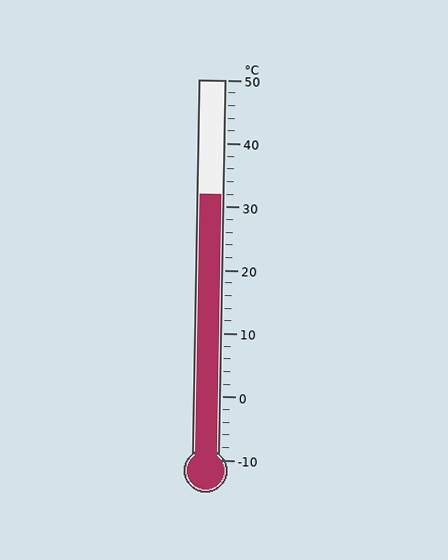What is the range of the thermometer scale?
The thermometer scale ranges from -10°C to 50°C.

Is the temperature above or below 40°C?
The temperature is below 40°C.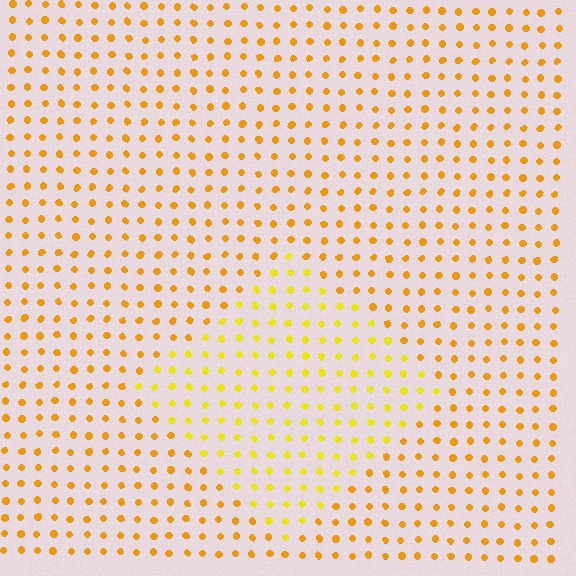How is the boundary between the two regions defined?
The boundary is defined purely by a slight shift in hue (about 22 degrees). Spacing, size, and orientation are identical on both sides.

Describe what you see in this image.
The image is filled with small orange elements in a uniform arrangement. A diamond-shaped region is visible where the elements are tinted to a slightly different hue, forming a subtle color boundary.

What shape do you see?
I see a diamond.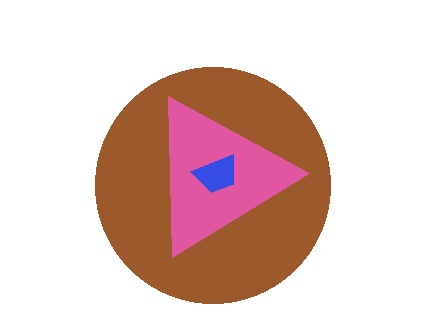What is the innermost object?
The blue trapezoid.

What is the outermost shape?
The brown circle.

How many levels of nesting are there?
3.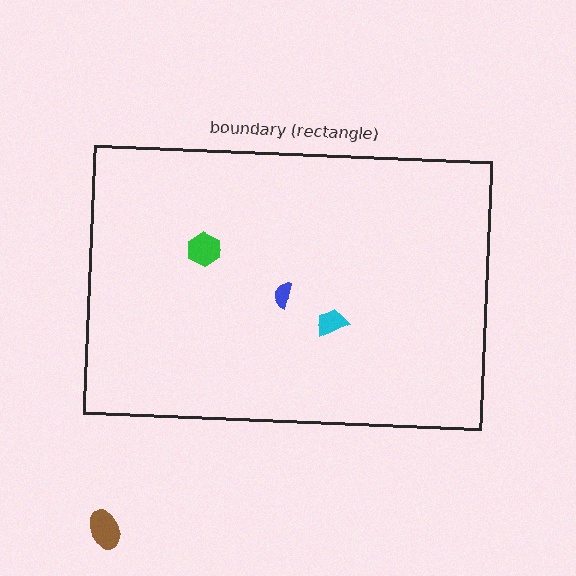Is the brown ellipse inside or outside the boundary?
Outside.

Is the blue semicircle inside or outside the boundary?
Inside.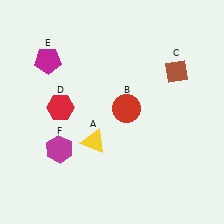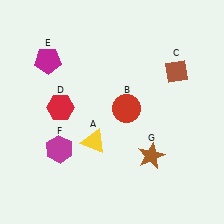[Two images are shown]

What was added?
A brown star (G) was added in Image 2.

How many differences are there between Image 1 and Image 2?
There is 1 difference between the two images.